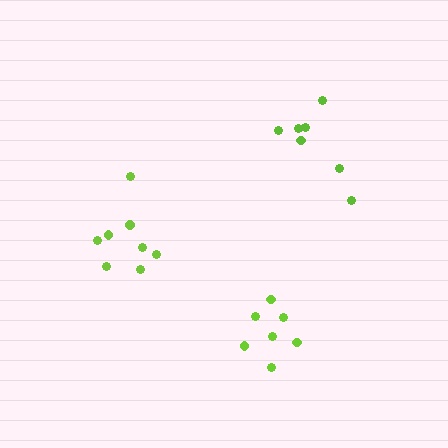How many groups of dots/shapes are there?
There are 3 groups.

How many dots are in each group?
Group 1: 7 dots, Group 2: 7 dots, Group 3: 8 dots (22 total).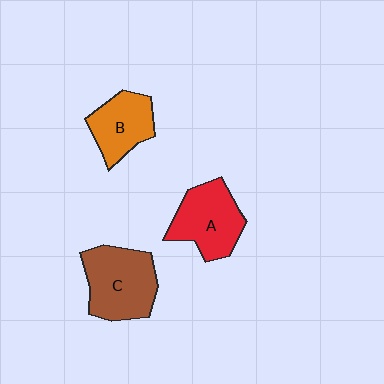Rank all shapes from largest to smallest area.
From largest to smallest: C (brown), A (red), B (orange).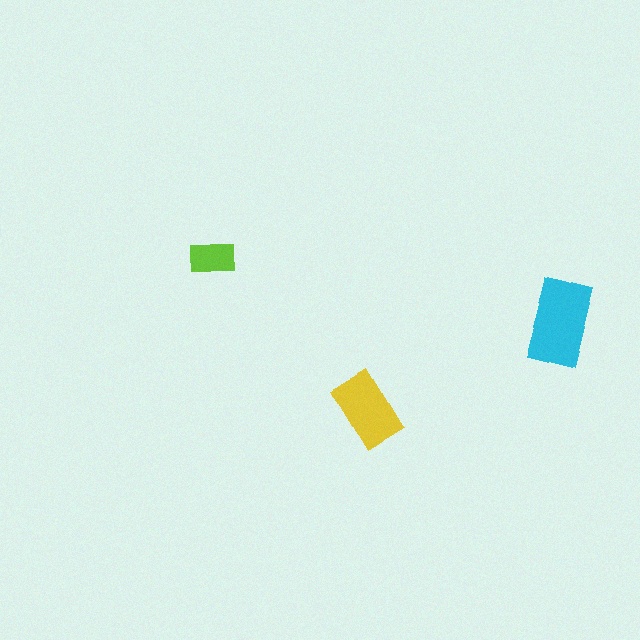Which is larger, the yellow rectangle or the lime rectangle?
The yellow one.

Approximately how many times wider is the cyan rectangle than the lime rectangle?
About 2 times wider.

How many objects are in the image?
There are 3 objects in the image.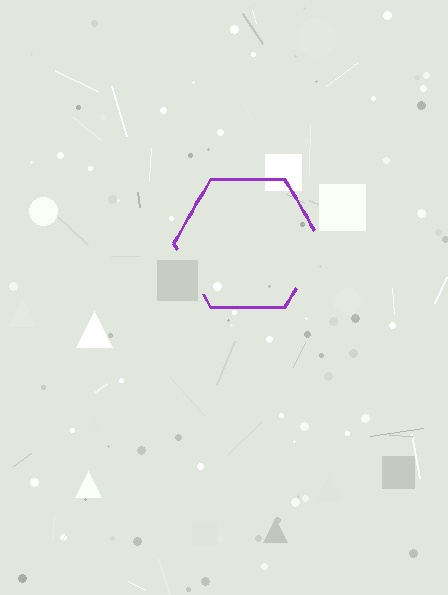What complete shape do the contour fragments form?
The contour fragments form a hexagon.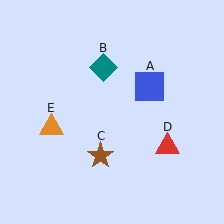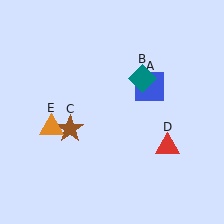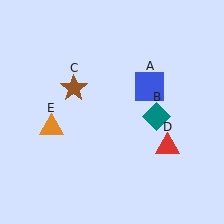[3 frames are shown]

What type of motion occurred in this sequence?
The teal diamond (object B), brown star (object C) rotated clockwise around the center of the scene.